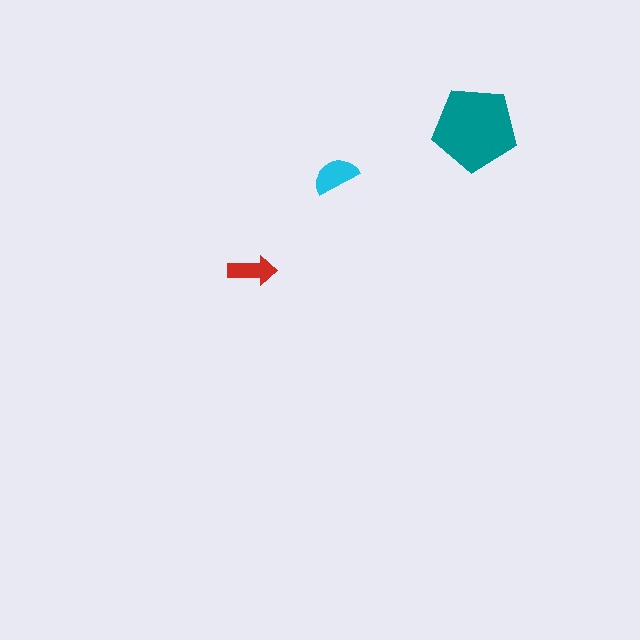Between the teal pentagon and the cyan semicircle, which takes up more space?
The teal pentagon.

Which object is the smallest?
The red arrow.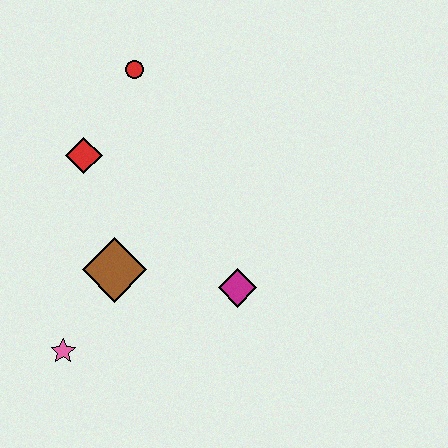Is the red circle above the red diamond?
Yes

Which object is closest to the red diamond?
The red circle is closest to the red diamond.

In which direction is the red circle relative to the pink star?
The red circle is above the pink star.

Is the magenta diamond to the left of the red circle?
No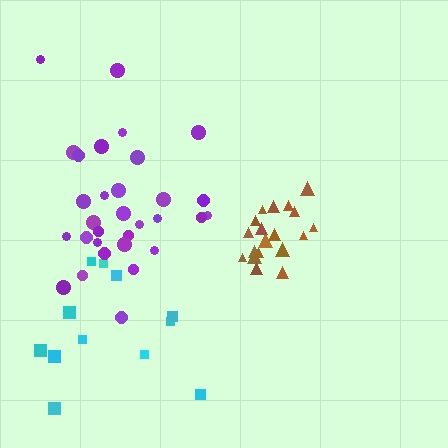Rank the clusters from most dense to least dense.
brown, purple, cyan.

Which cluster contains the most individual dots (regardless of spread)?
Purple (31).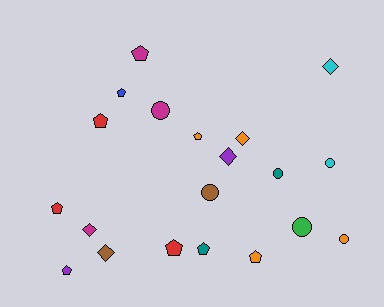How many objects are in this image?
There are 20 objects.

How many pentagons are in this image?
There are 9 pentagons.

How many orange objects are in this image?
There are 4 orange objects.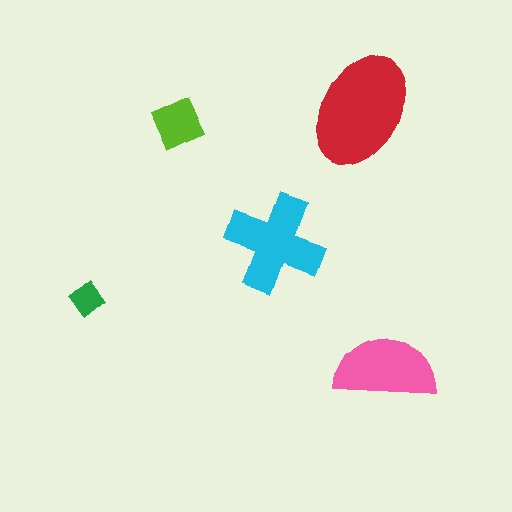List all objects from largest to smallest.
The red ellipse, the cyan cross, the pink semicircle, the lime square, the green diamond.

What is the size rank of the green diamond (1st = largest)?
5th.